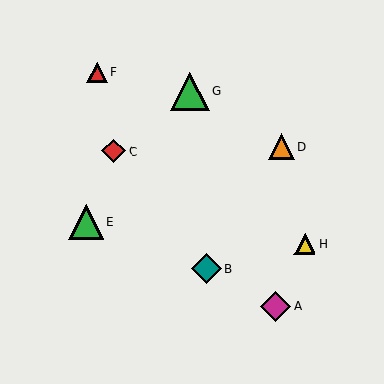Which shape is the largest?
The green triangle (labeled G) is the largest.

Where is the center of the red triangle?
The center of the red triangle is at (97, 73).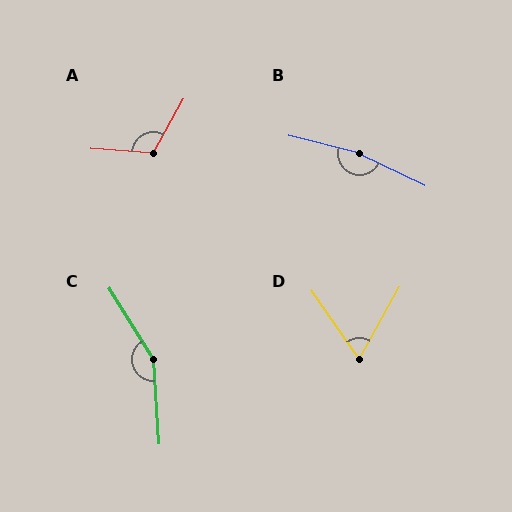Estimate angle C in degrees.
Approximately 152 degrees.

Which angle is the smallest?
D, at approximately 64 degrees.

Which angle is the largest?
B, at approximately 168 degrees.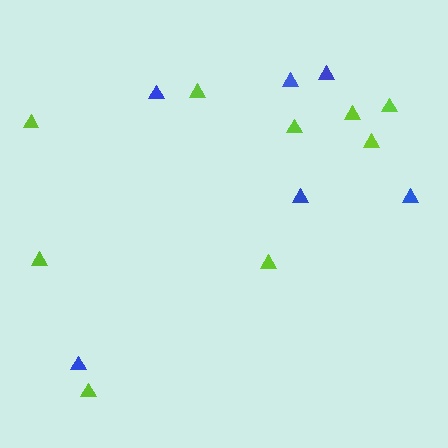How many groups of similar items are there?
There are 2 groups: one group of lime triangles (9) and one group of blue triangles (6).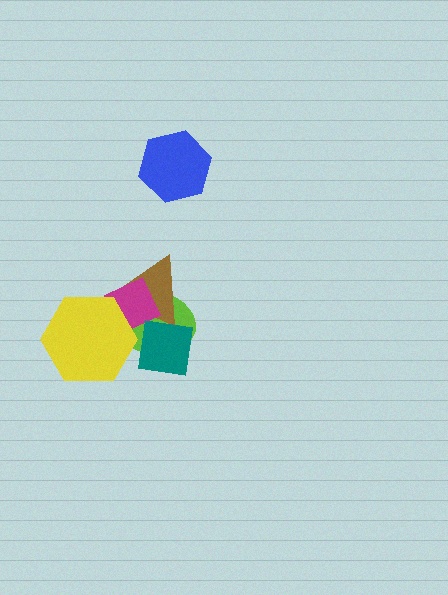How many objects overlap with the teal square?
3 objects overlap with the teal square.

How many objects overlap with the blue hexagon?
0 objects overlap with the blue hexagon.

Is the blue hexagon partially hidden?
No, no other shape covers it.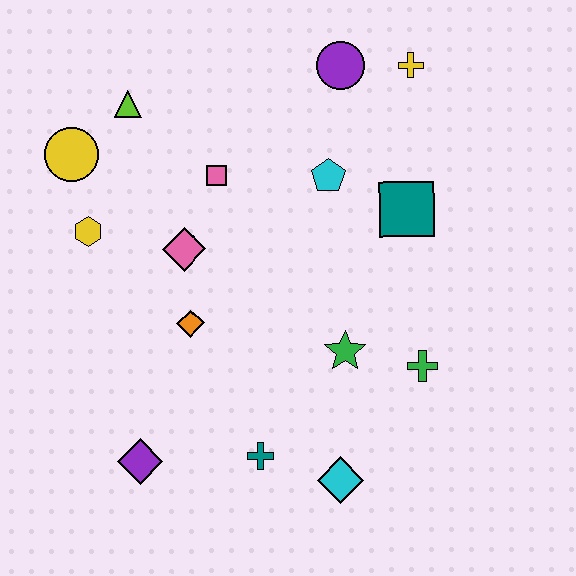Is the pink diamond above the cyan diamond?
Yes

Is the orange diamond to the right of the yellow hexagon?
Yes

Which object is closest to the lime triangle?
The yellow circle is closest to the lime triangle.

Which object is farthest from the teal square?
The purple diamond is farthest from the teal square.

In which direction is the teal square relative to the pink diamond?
The teal square is to the right of the pink diamond.